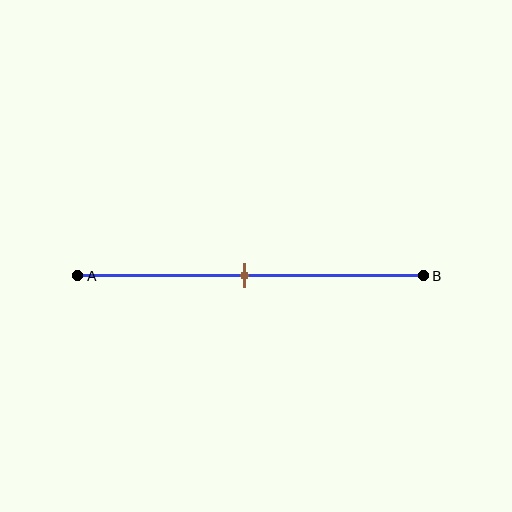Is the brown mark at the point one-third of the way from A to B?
No, the mark is at about 50% from A, not at the 33% one-third point.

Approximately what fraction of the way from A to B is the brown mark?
The brown mark is approximately 50% of the way from A to B.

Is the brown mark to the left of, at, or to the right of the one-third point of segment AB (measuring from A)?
The brown mark is to the right of the one-third point of segment AB.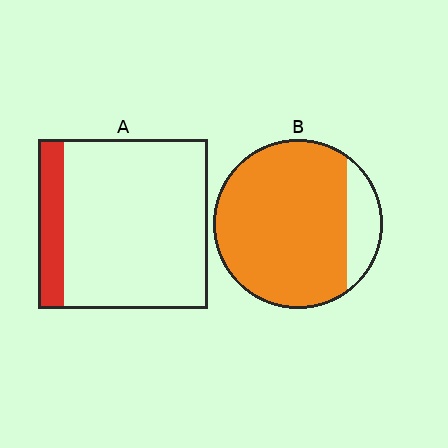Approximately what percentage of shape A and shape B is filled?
A is approximately 15% and B is approximately 85%.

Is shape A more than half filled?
No.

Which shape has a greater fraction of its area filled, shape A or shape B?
Shape B.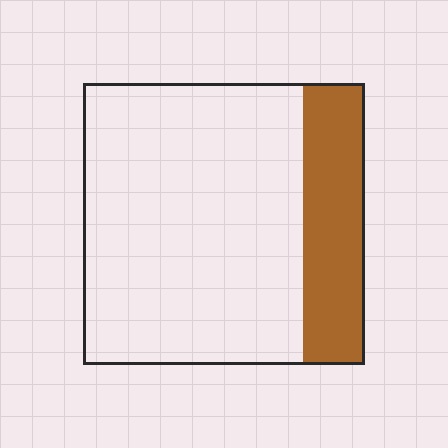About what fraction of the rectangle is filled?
About one fifth (1/5).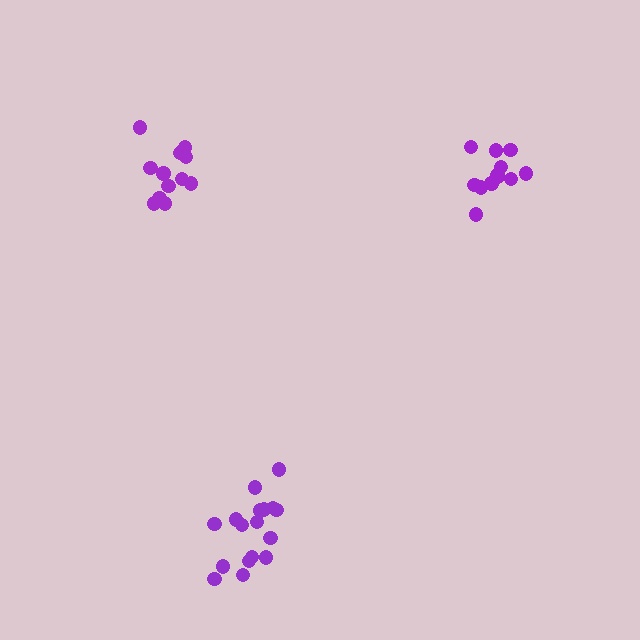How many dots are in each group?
Group 1: 17 dots, Group 2: 12 dots, Group 3: 13 dots (42 total).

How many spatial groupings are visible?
There are 3 spatial groupings.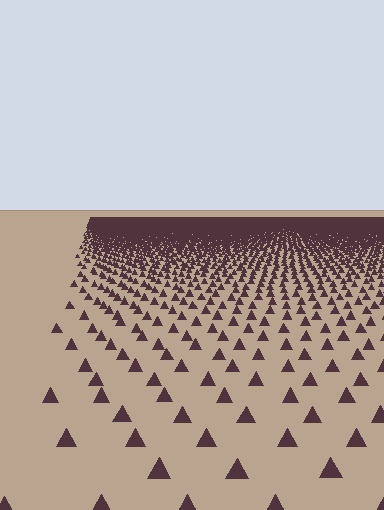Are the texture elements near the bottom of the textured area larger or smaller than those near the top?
Larger. Near the bottom, elements are closer to the viewer and appear at a bigger on-screen size.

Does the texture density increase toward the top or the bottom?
Density increases toward the top.